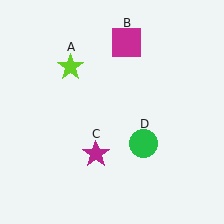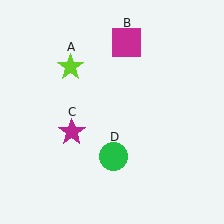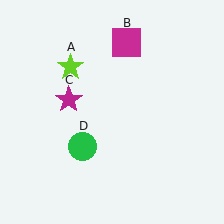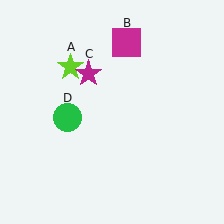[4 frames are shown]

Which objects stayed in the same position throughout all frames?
Lime star (object A) and magenta square (object B) remained stationary.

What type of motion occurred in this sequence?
The magenta star (object C), green circle (object D) rotated clockwise around the center of the scene.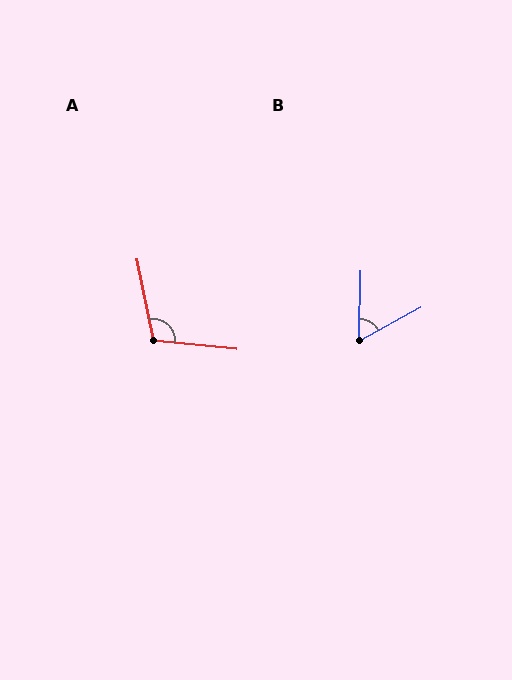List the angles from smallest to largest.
B (60°), A (107°).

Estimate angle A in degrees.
Approximately 107 degrees.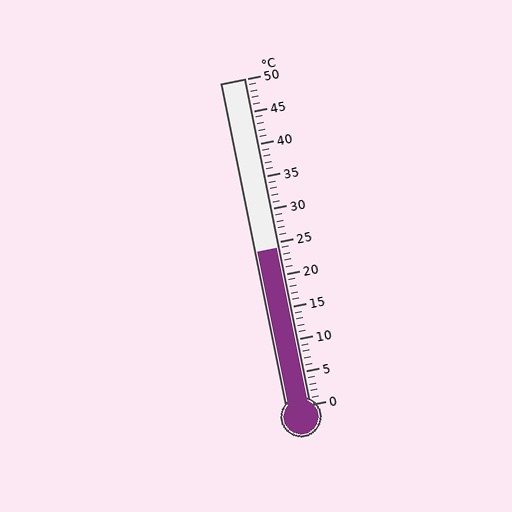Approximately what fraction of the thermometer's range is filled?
The thermometer is filled to approximately 50% of its range.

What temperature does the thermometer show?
The thermometer shows approximately 24°C.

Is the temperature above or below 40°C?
The temperature is below 40°C.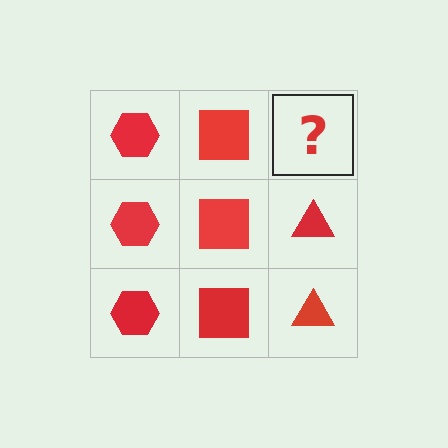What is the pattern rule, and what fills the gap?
The rule is that each column has a consistent shape. The gap should be filled with a red triangle.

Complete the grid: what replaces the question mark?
The question mark should be replaced with a red triangle.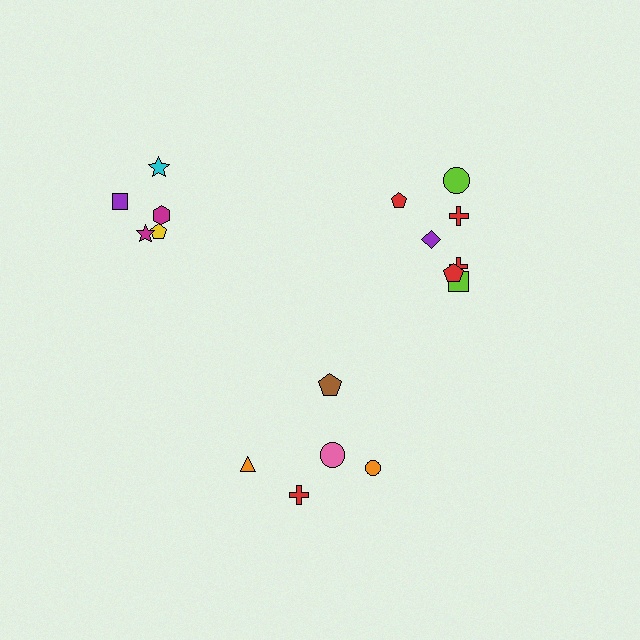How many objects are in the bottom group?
There are 5 objects.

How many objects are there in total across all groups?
There are 17 objects.